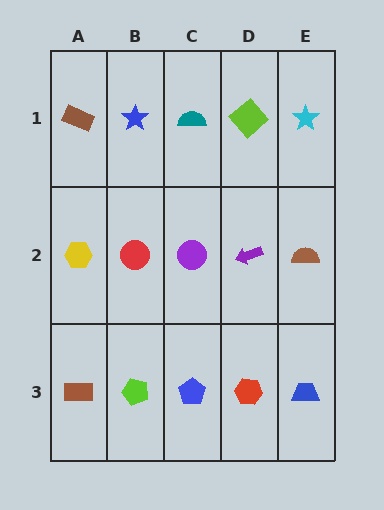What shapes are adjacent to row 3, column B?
A red circle (row 2, column B), a brown rectangle (row 3, column A), a blue pentagon (row 3, column C).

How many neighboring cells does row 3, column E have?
2.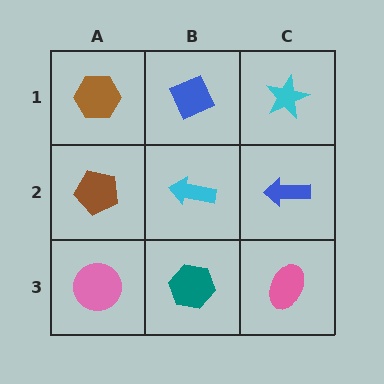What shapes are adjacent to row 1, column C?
A blue arrow (row 2, column C), a blue diamond (row 1, column B).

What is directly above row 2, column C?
A cyan star.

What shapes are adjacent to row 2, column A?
A brown hexagon (row 1, column A), a pink circle (row 3, column A), a cyan arrow (row 2, column B).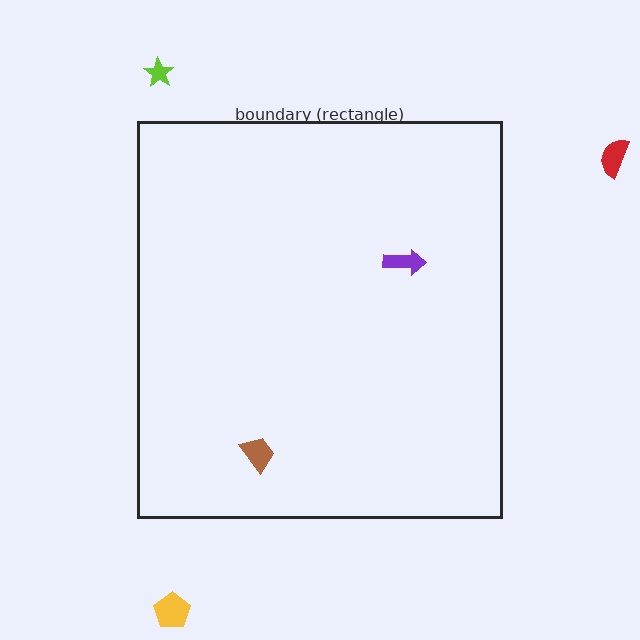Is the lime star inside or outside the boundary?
Outside.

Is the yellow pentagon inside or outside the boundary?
Outside.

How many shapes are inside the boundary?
2 inside, 3 outside.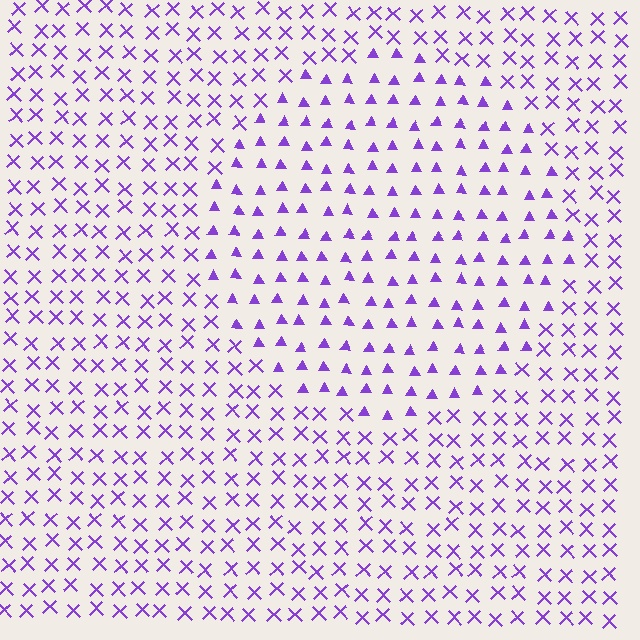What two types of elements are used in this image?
The image uses triangles inside the circle region and X marks outside it.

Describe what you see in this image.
The image is filled with small purple elements arranged in a uniform grid. A circle-shaped region contains triangles, while the surrounding area contains X marks. The boundary is defined purely by the change in element shape.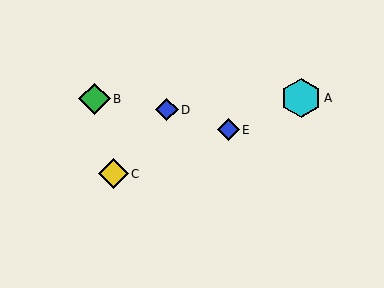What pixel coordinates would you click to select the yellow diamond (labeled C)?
Click at (113, 174) to select the yellow diamond C.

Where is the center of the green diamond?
The center of the green diamond is at (94, 99).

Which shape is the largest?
The cyan hexagon (labeled A) is the largest.